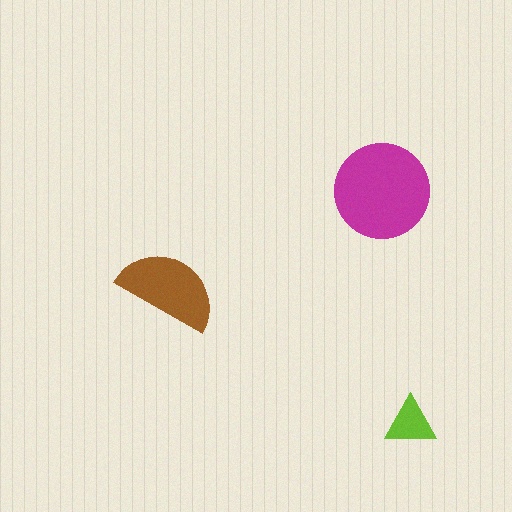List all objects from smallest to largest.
The lime triangle, the brown semicircle, the magenta circle.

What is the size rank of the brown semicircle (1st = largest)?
2nd.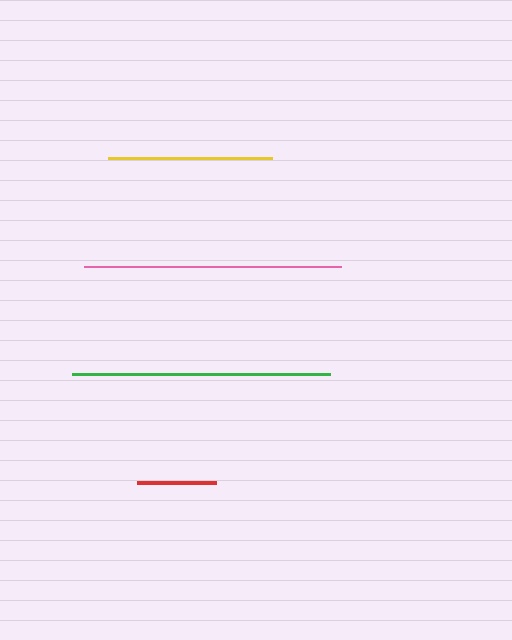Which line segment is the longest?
The pink line is the longest at approximately 258 pixels.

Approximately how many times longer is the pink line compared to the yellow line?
The pink line is approximately 1.6 times the length of the yellow line.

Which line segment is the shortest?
The red line is the shortest at approximately 79 pixels.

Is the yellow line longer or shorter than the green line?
The green line is longer than the yellow line.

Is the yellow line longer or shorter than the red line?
The yellow line is longer than the red line.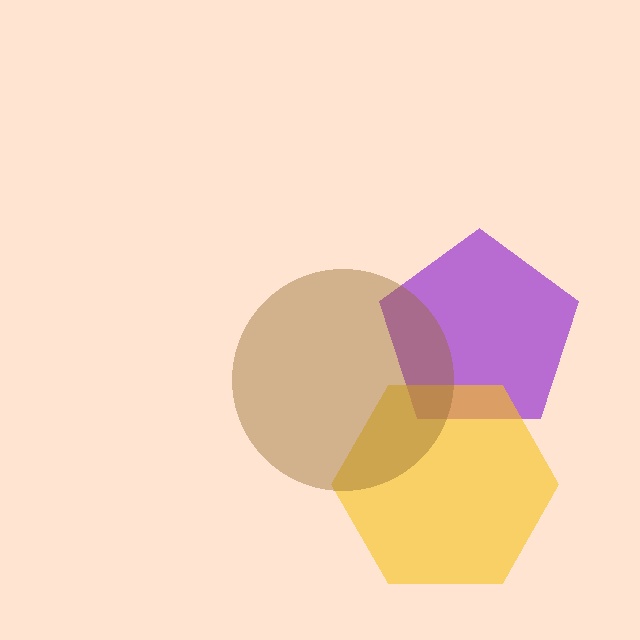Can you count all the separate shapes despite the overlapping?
Yes, there are 3 separate shapes.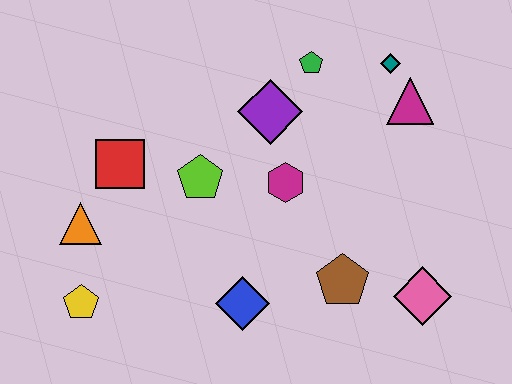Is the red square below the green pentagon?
Yes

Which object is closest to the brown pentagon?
The pink diamond is closest to the brown pentagon.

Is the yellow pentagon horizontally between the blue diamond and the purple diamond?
No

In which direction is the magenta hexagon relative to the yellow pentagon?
The magenta hexagon is to the right of the yellow pentagon.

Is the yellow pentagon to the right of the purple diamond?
No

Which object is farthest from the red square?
The pink diamond is farthest from the red square.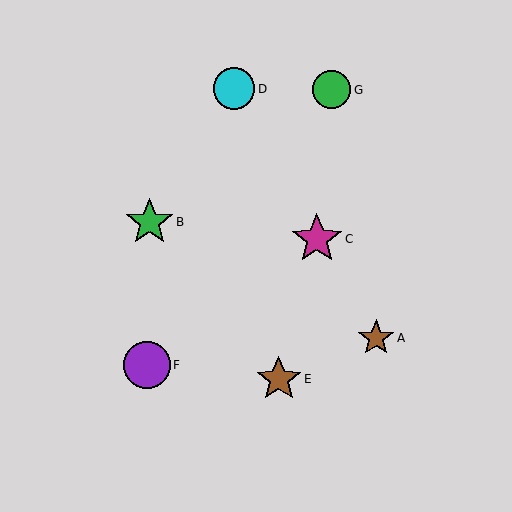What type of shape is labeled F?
Shape F is a purple circle.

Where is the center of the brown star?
The center of the brown star is at (376, 338).